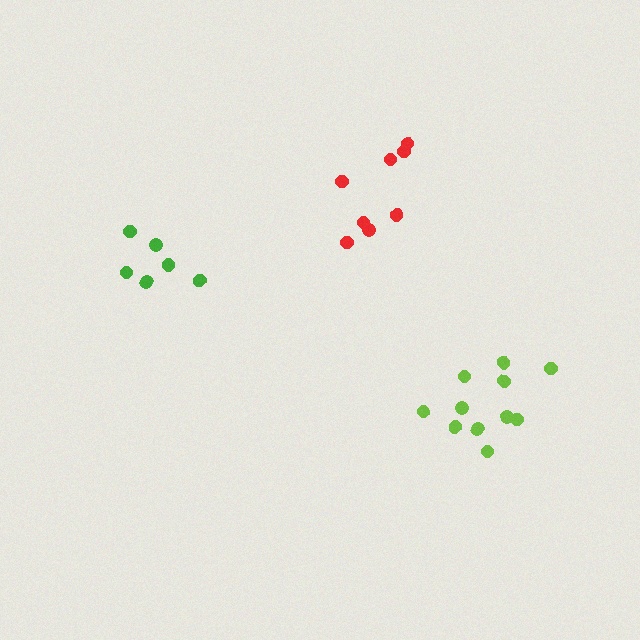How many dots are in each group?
Group 1: 11 dots, Group 2: 6 dots, Group 3: 8 dots (25 total).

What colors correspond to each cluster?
The clusters are colored: lime, green, red.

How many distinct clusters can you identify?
There are 3 distinct clusters.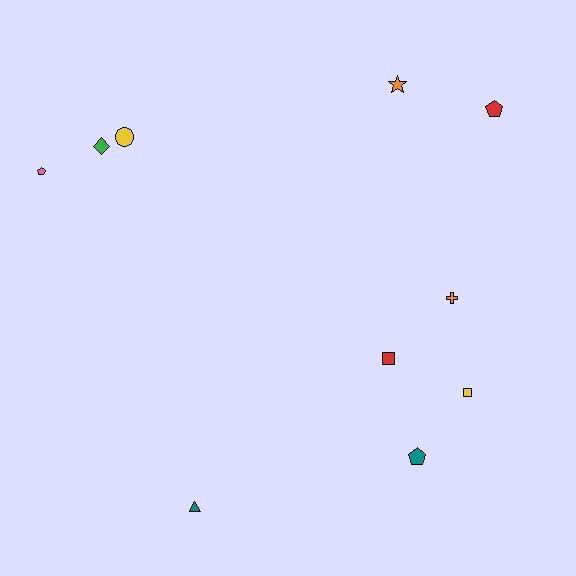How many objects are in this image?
There are 10 objects.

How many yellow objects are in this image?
There are 2 yellow objects.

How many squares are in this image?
There are 2 squares.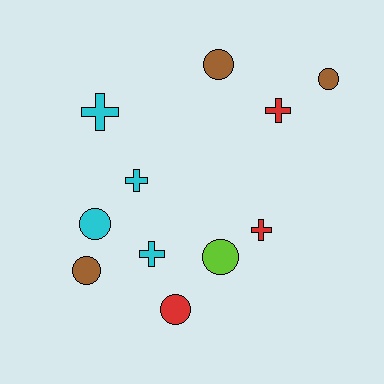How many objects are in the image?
There are 11 objects.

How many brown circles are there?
There are 3 brown circles.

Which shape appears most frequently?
Circle, with 6 objects.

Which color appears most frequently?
Cyan, with 4 objects.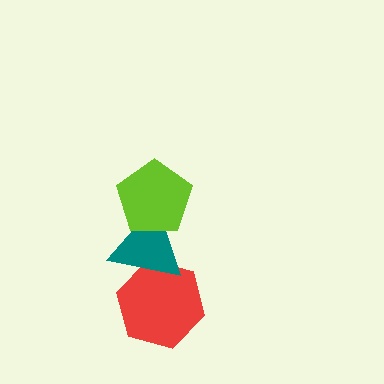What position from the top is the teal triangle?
The teal triangle is 2nd from the top.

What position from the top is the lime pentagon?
The lime pentagon is 1st from the top.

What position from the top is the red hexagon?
The red hexagon is 3rd from the top.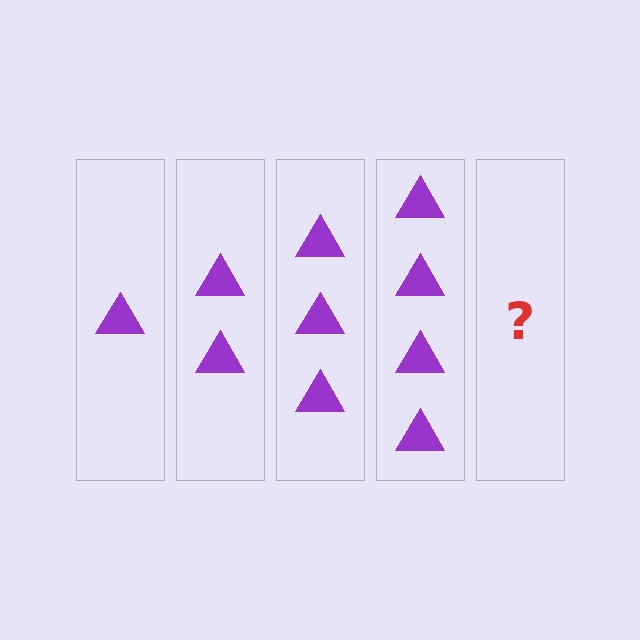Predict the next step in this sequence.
The next step is 5 triangles.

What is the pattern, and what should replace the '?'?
The pattern is that each step adds one more triangle. The '?' should be 5 triangles.